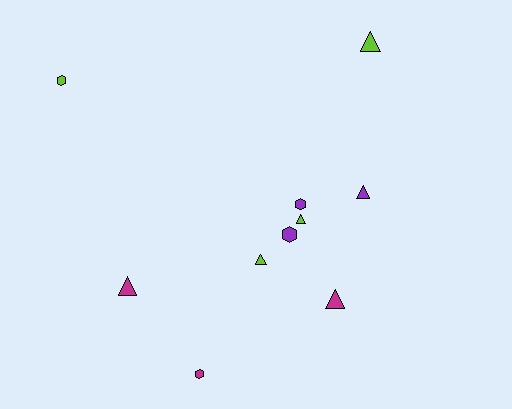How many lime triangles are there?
There are 3 lime triangles.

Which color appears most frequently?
Lime, with 4 objects.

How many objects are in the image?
There are 10 objects.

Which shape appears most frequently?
Triangle, with 6 objects.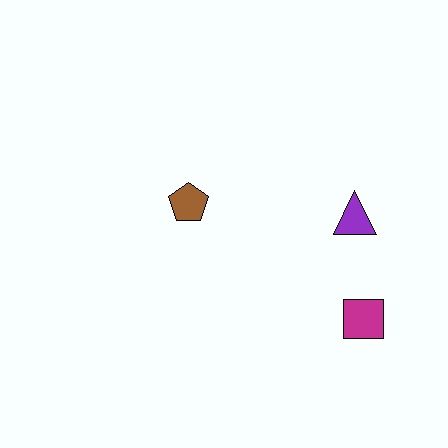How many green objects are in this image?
There are no green objects.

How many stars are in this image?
There are no stars.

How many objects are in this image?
There are 3 objects.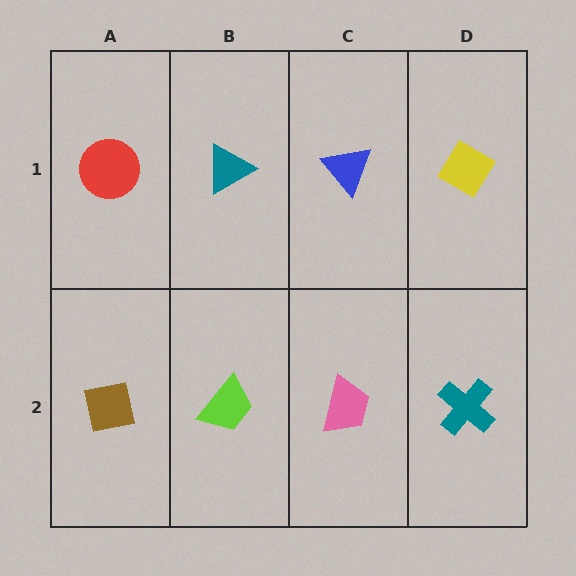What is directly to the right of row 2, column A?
A lime trapezoid.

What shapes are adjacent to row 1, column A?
A brown square (row 2, column A), a teal triangle (row 1, column B).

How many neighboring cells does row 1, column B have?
3.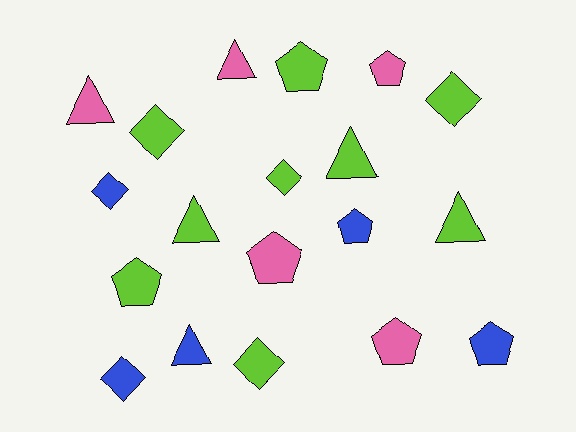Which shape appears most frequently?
Pentagon, with 7 objects.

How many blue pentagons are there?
There are 2 blue pentagons.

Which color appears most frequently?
Lime, with 9 objects.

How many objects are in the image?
There are 19 objects.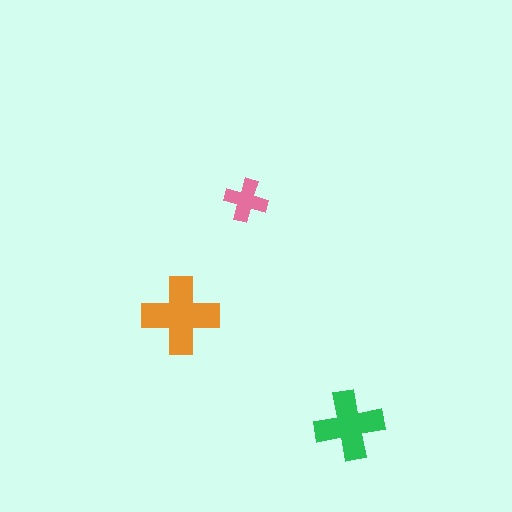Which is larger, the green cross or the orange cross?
The orange one.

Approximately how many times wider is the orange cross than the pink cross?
About 2 times wider.